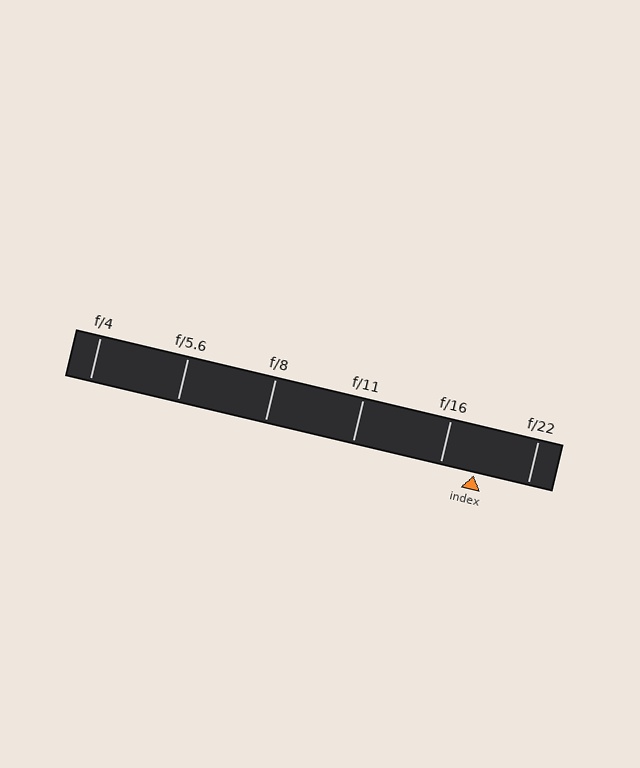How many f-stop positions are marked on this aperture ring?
There are 6 f-stop positions marked.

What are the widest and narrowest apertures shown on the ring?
The widest aperture shown is f/4 and the narrowest is f/22.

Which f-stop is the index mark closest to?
The index mark is closest to f/16.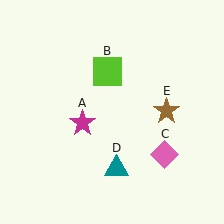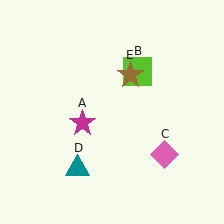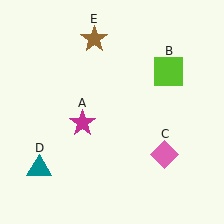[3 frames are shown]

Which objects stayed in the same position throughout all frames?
Magenta star (object A) and pink diamond (object C) remained stationary.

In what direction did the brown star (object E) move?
The brown star (object E) moved up and to the left.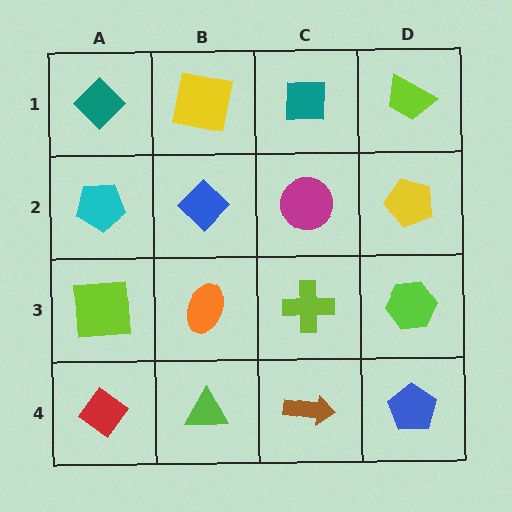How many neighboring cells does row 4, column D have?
2.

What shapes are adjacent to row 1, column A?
A cyan pentagon (row 2, column A), a yellow square (row 1, column B).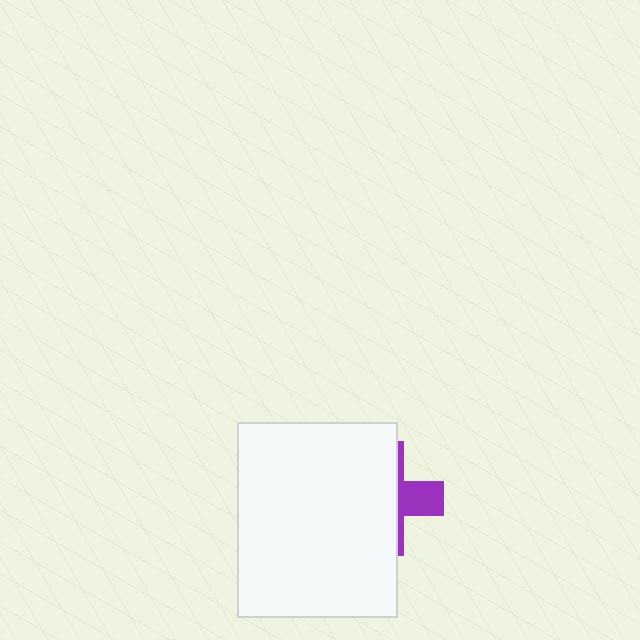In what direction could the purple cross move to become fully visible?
The purple cross could move right. That would shift it out from behind the white rectangle entirely.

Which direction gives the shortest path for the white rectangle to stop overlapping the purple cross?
Moving left gives the shortest separation.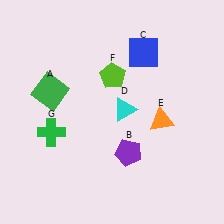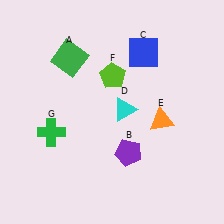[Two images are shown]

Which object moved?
The green square (A) moved up.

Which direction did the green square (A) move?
The green square (A) moved up.